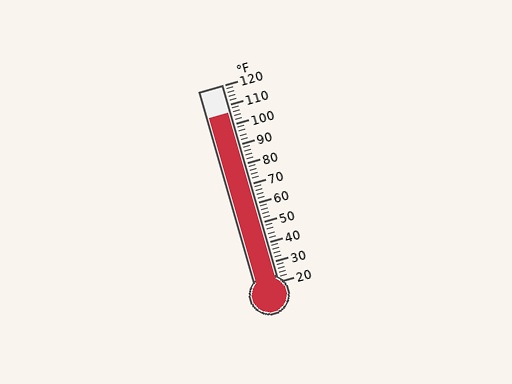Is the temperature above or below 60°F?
The temperature is above 60°F.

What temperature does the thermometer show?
The thermometer shows approximately 106°F.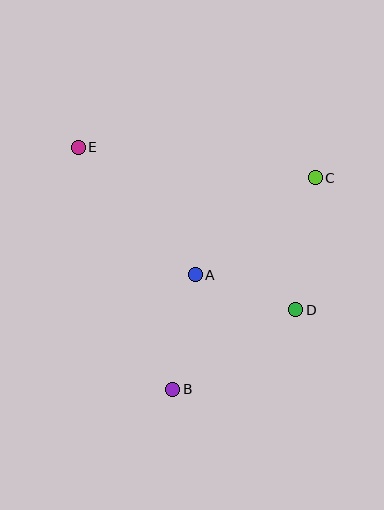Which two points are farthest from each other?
Points D and E are farthest from each other.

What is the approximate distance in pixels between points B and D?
The distance between B and D is approximately 146 pixels.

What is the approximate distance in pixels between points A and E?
The distance between A and E is approximately 173 pixels.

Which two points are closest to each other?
Points A and D are closest to each other.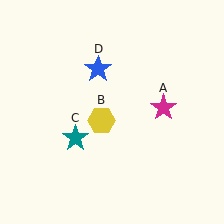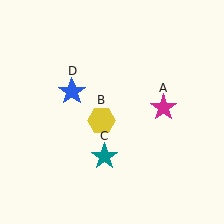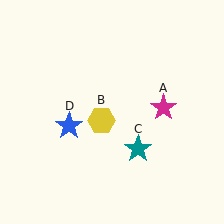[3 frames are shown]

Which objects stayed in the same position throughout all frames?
Magenta star (object A) and yellow hexagon (object B) remained stationary.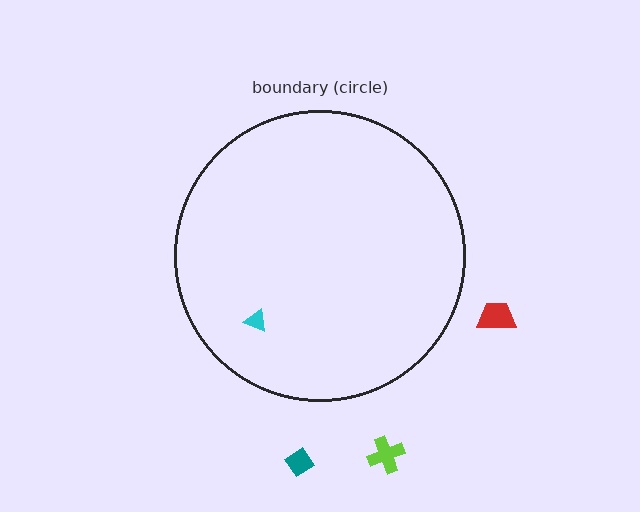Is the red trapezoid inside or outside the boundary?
Outside.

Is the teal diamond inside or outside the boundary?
Outside.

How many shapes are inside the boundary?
1 inside, 3 outside.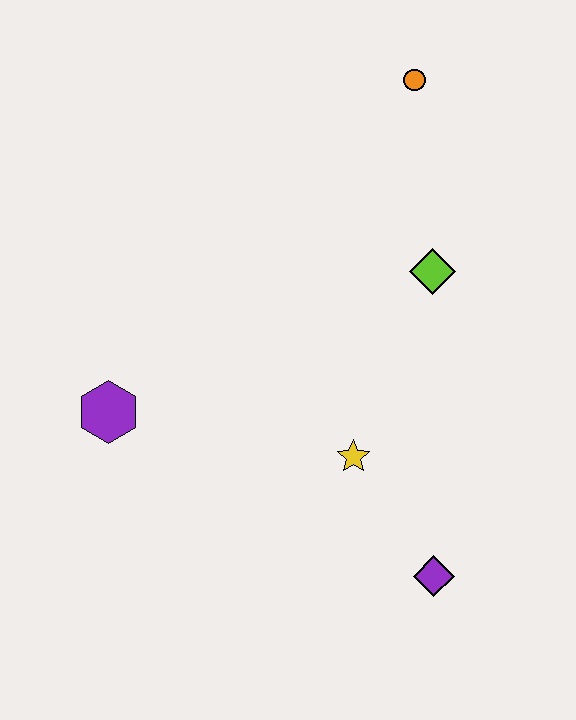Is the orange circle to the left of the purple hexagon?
No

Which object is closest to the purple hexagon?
The yellow star is closest to the purple hexagon.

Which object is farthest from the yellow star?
The orange circle is farthest from the yellow star.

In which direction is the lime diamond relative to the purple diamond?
The lime diamond is above the purple diamond.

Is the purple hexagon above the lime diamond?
No